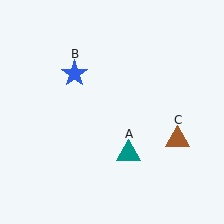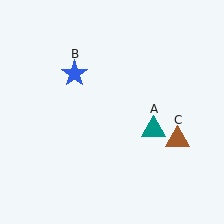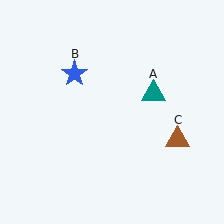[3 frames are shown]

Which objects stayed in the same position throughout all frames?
Blue star (object B) and brown triangle (object C) remained stationary.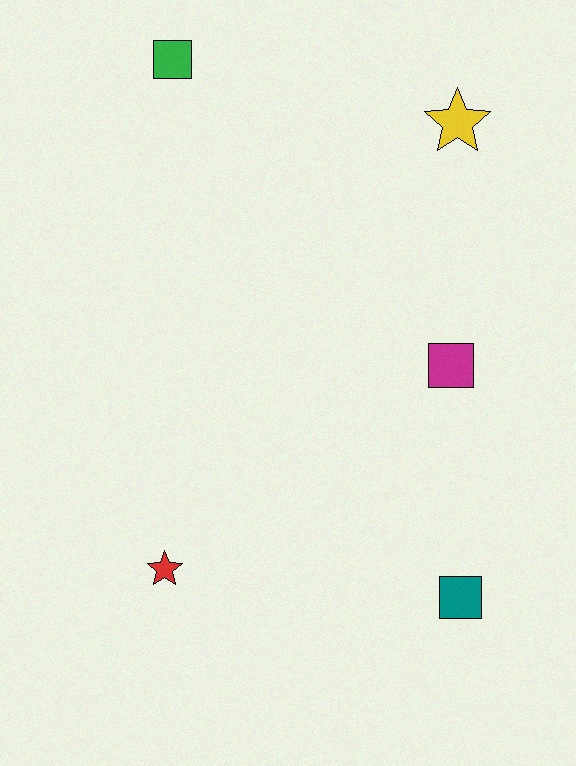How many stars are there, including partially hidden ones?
There are 2 stars.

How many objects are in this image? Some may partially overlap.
There are 5 objects.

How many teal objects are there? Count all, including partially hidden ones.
There is 1 teal object.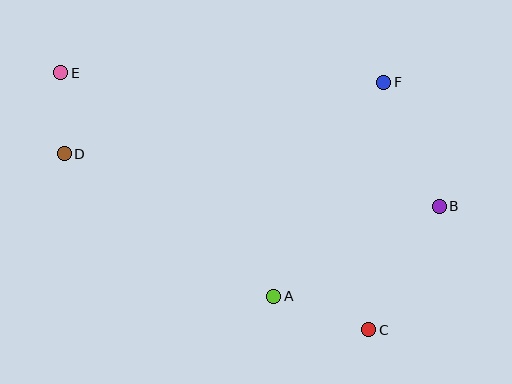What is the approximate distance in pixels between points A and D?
The distance between A and D is approximately 253 pixels.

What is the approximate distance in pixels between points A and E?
The distance between A and E is approximately 309 pixels.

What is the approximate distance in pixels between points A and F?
The distance between A and F is approximately 241 pixels.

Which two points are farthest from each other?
Points B and E are farthest from each other.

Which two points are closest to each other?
Points D and E are closest to each other.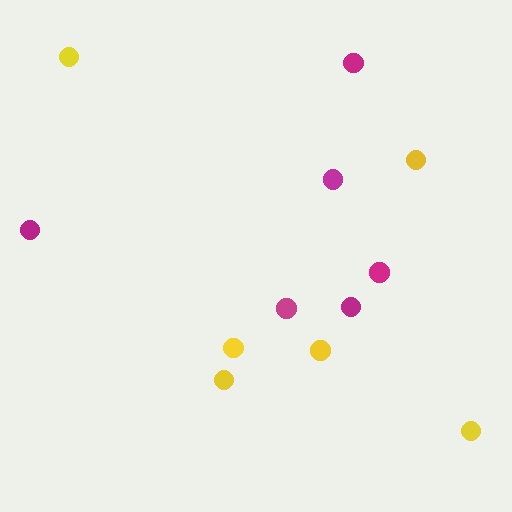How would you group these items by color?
There are 2 groups: one group of magenta circles (6) and one group of yellow circles (6).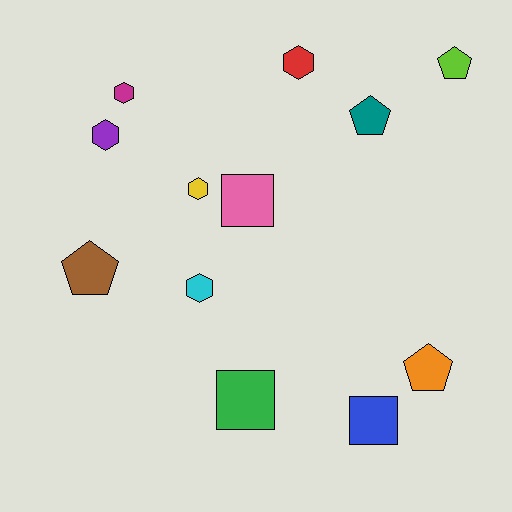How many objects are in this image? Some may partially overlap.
There are 12 objects.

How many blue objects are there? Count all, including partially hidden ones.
There is 1 blue object.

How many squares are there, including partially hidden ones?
There are 3 squares.